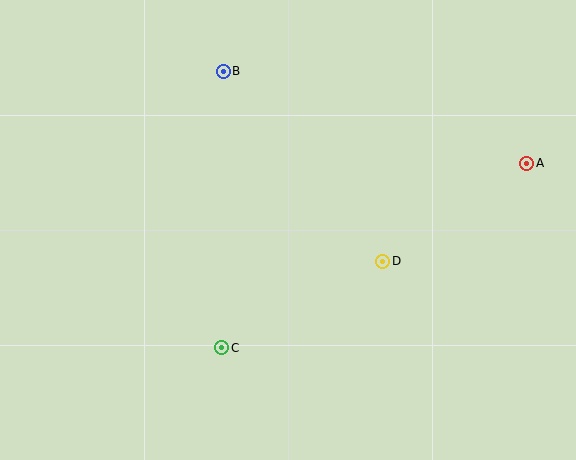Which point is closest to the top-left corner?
Point B is closest to the top-left corner.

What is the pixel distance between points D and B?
The distance between D and B is 248 pixels.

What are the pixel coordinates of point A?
Point A is at (527, 163).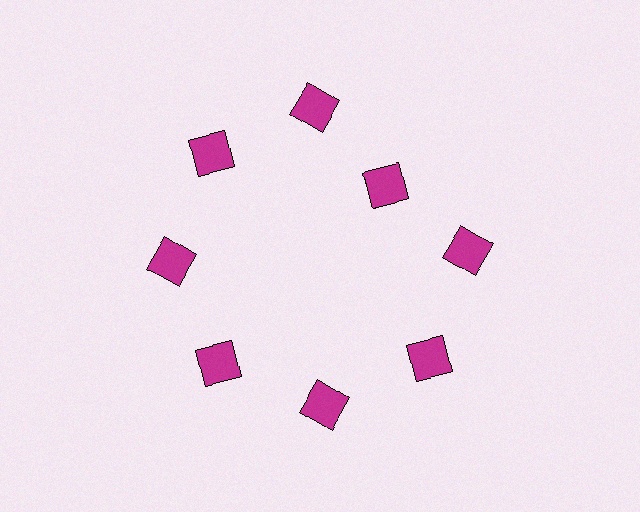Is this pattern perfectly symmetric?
No. The 8 magenta squares are arranged in a ring, but one element near the 2 o'clock position is pulled inward toward the center, breaking the 8-fold rotational symmetry.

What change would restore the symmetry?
The symmetry would be restored by moving it outward, back onto the ring so that all 8 squares sit at equal angles and equal distance from the center.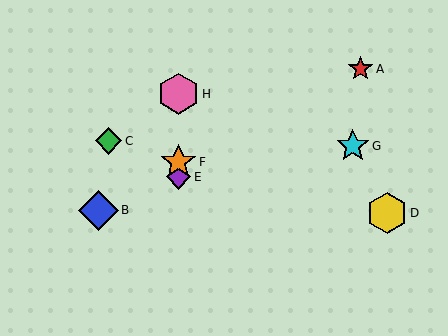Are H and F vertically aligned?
Yes, both are at x≈178.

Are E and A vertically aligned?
No, E is at x≈178 and A is at x≈361.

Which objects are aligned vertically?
Objects E, F, H are aligned vertically.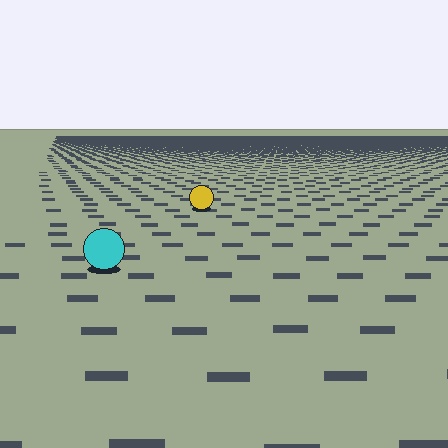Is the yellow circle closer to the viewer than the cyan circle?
No. The cyan circle is closer — you can tell from the texture gradient: the ground texture is coarser near it.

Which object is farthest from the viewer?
The yellow circle is farthest from the viewer. It appears smaller and the ground texture around it is denser.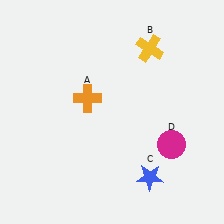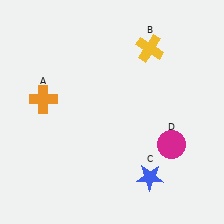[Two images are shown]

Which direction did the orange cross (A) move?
The orange cross (A) moved left.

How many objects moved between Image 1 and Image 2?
1 object moved between the two images.